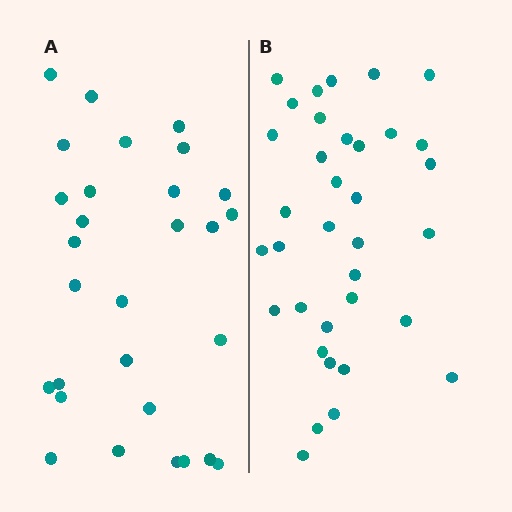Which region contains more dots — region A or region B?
Region B (the right region) has more dots.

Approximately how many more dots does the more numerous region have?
Region B has about 6 more dots than region A.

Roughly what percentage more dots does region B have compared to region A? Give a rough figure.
About 20% more.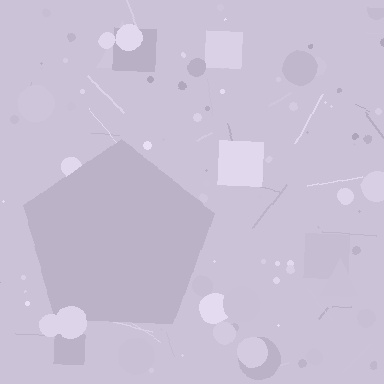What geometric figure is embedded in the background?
A pentagon is embedded in the background.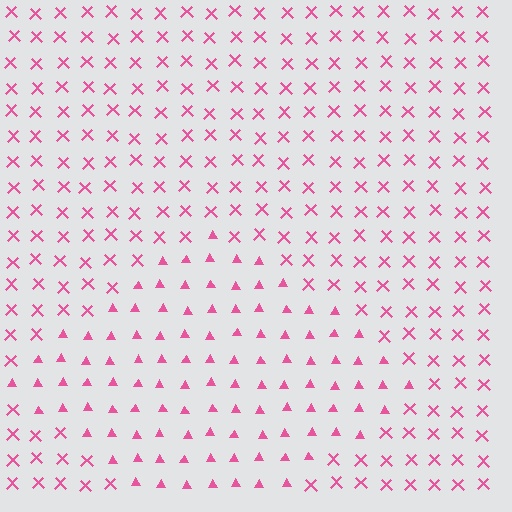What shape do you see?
I see a diamond.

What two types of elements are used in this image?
The image uses triangles inside the diamond region and X marks outside it.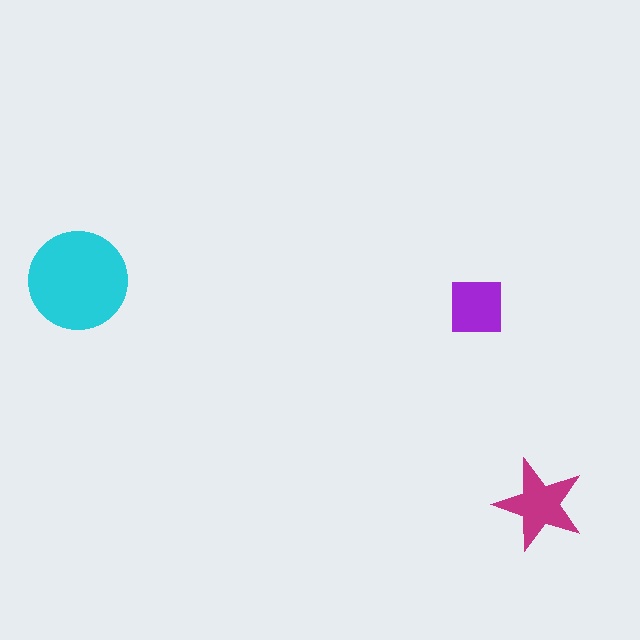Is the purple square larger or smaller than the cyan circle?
Smaller.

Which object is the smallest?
The purple square.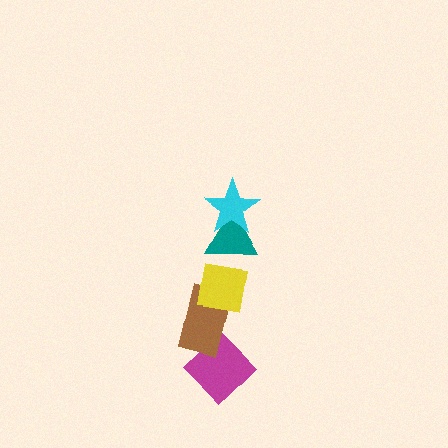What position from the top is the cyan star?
The cyan star is 1st from the top.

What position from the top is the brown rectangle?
The brown rectangle is 4th from the top.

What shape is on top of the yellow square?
The teal triangle is on top of the yellow square.